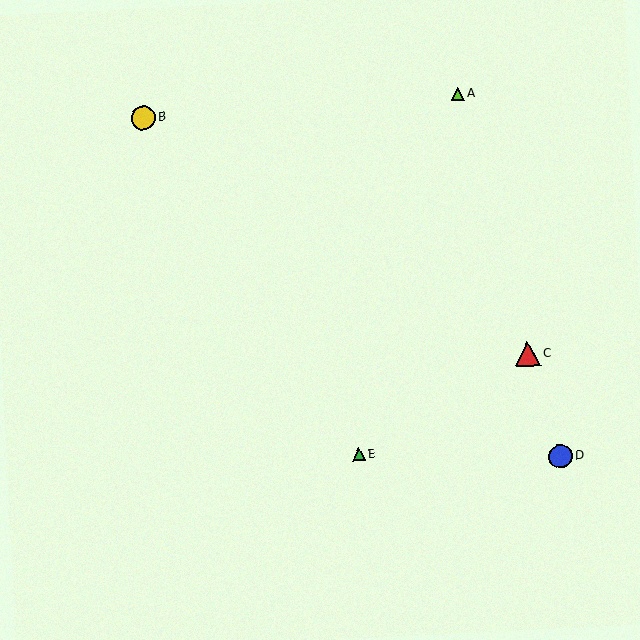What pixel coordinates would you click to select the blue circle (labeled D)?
Click at (561, 456) to select the blue circle D.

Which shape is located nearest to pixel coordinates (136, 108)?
The yellow circle (labeled B) at (143, 118) is nearest to that location.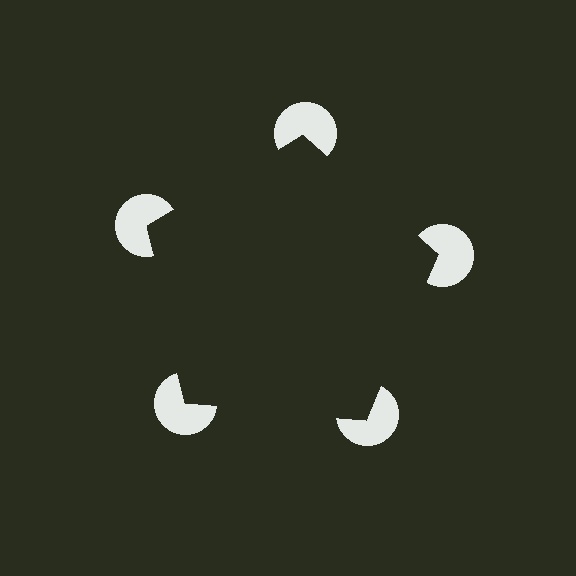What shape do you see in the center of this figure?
An illusory pentagon — its edges are inferred from the aligned wedge cuts in the pac-man discs, not physically drawn.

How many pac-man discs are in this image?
There are 5 — one at each vertex of the illusory pentagon.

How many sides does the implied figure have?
5 sides.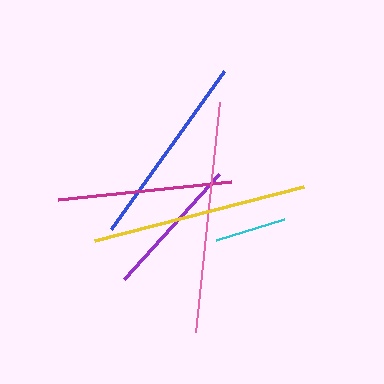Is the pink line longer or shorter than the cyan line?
The pink line is longer than the cyan line.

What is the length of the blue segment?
The blue segment is approximately 195 pixels long.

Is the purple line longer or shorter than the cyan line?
The purple line is longer than the cyan line.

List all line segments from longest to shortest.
From longest to shortest: pink, yellow, blue, magenta, purple, cyan.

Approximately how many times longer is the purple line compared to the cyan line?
The purple line is approximately 2.0 times the length of the cyan line.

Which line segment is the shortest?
The cyan line is the shortest at approximately 71 pixels.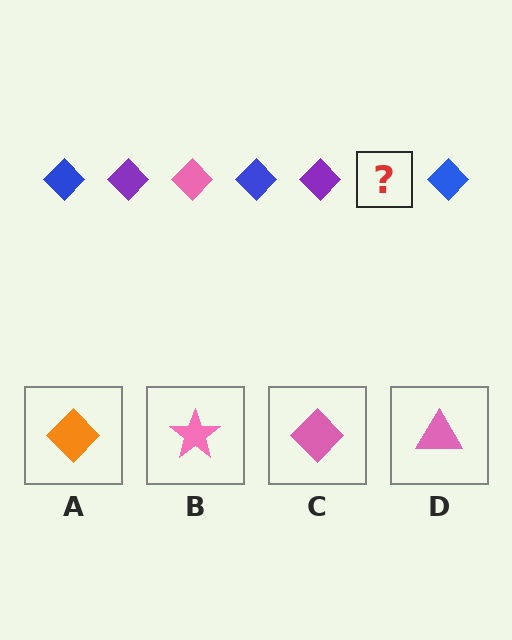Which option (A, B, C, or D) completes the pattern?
C.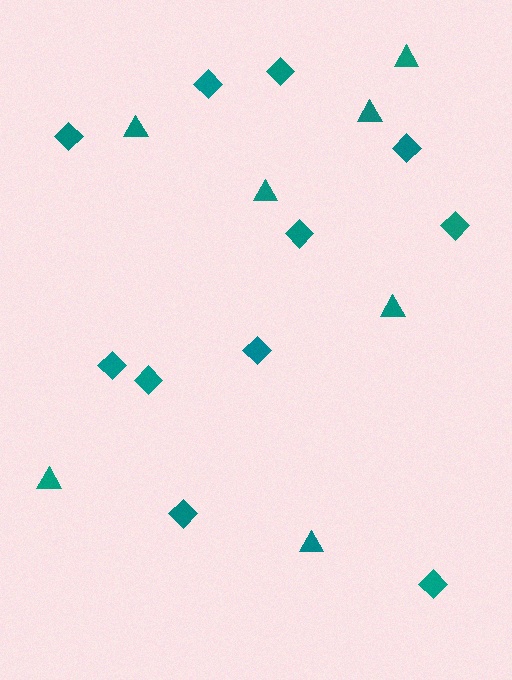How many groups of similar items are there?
There are 2 groups: one group of diamonds (11) and one group of triangles (7).